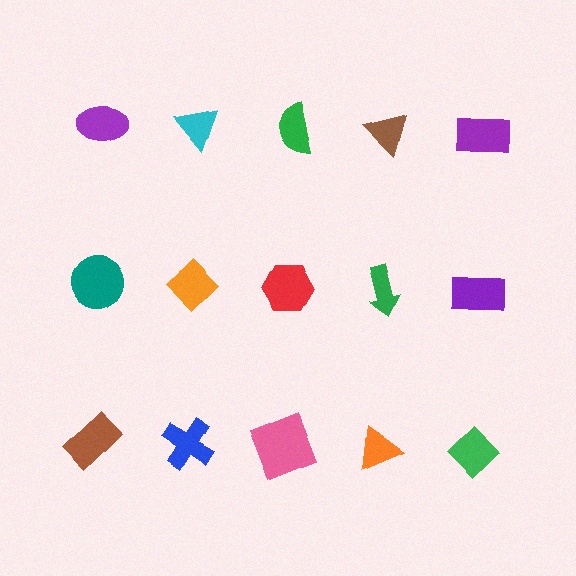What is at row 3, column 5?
A green diamond.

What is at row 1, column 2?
A cyan triangle.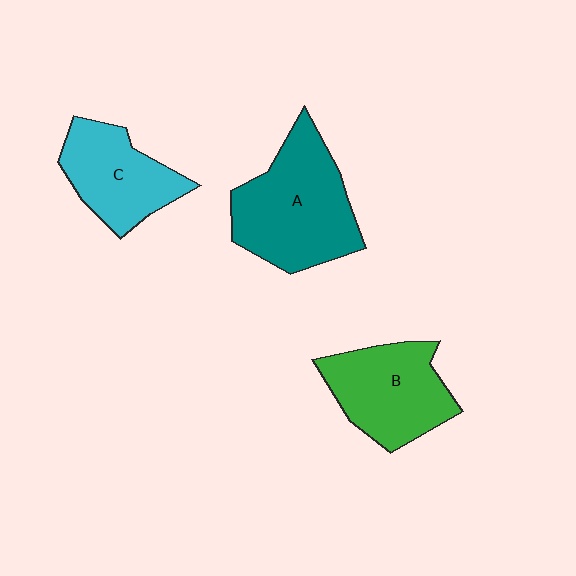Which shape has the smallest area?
Shape C (cyan).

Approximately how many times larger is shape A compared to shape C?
Approximately 1.4 times.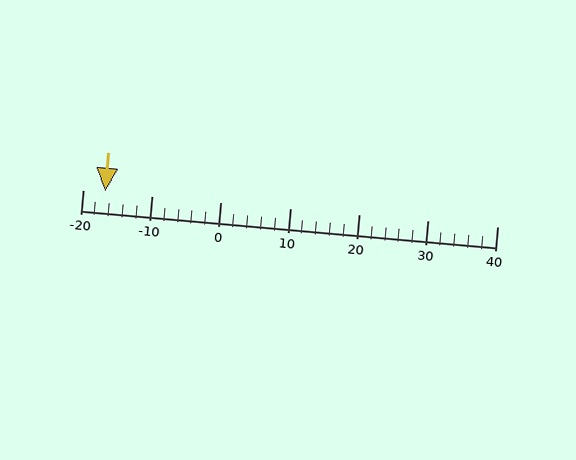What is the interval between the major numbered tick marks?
The major tick marks are spaced 10 units apart.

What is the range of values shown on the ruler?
The ruler shows values from -20 to 40.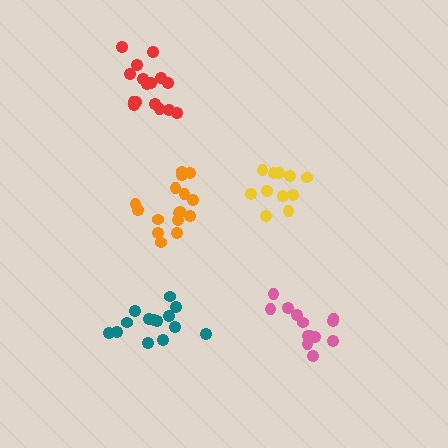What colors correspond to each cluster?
The clusters are colored: orange, yellow, pink, teal, red.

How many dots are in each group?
Group 1: 16 dots, Group 2: 11 dots, Group 3: 13 dots, Group 4: 14 dots, Group 5: 16 dots (70 total).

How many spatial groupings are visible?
There are 5 spatial groupings.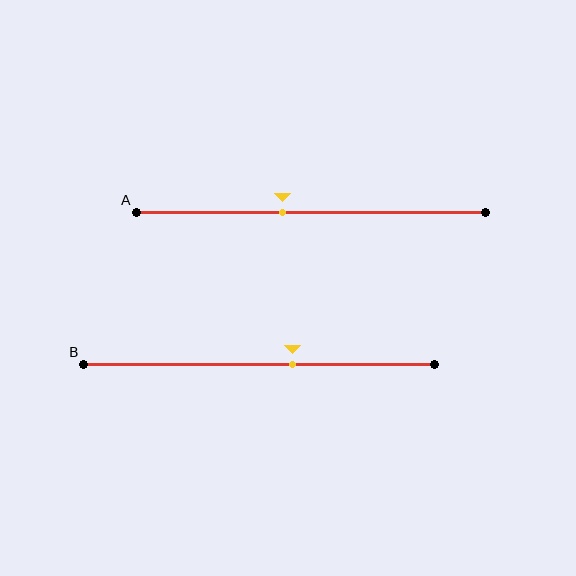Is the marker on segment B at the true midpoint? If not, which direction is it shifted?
No, the marker on segment B is shifted to the right by about 10% of the segment length.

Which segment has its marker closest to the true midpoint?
Segment A has its marker closest to the true midpoint.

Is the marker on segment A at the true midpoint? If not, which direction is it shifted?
No, the marker on segment A is shifted to the left by about 8% of the segment length.